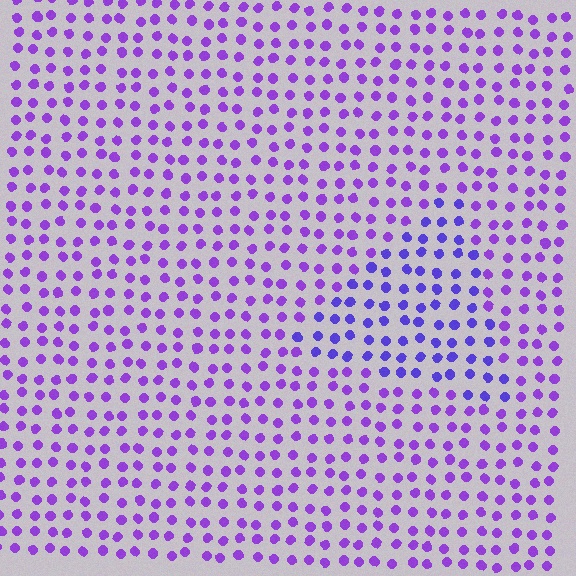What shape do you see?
I see a triangle.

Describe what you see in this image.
The image is filled with small purple elements in a uniform arrangement. A triangle-shaped region is visible where the elements are tinted to a slightly different hue, forming a subtle color boundary.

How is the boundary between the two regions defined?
The boundary is defined purely by a slight shift in hue (about 24 degrees). Spacing, size, and orientation are identical on both sides.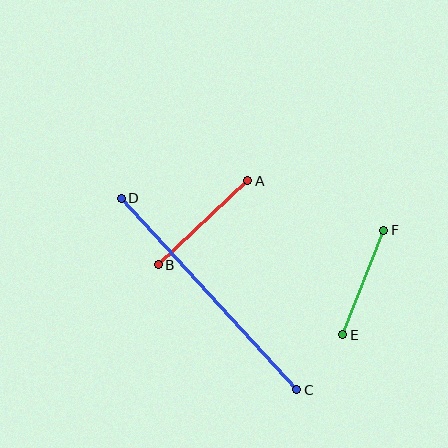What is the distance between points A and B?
The distance is approximately 123 pixels.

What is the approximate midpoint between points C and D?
The midpoint is at approximately (209, 294) pixels.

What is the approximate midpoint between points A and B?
The midpoint is at approximately (203, 223) pixels.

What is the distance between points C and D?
The distance is approximately 260 pixels.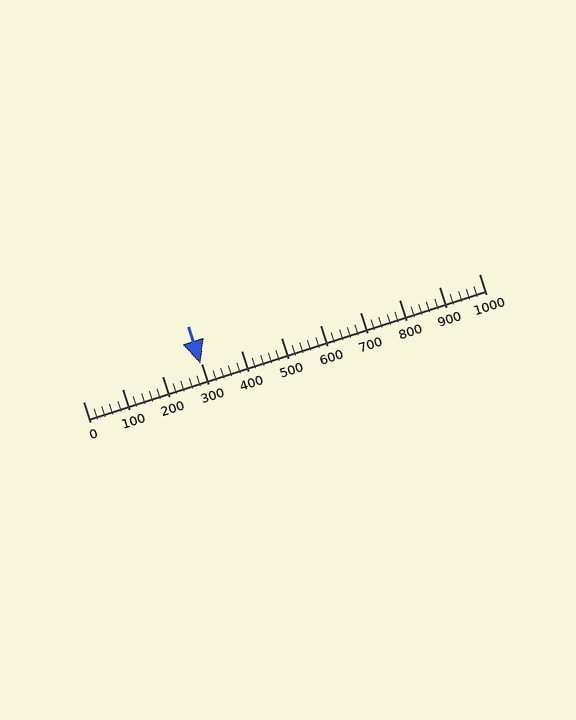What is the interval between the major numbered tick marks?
The major tick marks are spaced 100 units apart.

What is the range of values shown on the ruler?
The ruler shows values from 0 to 1000.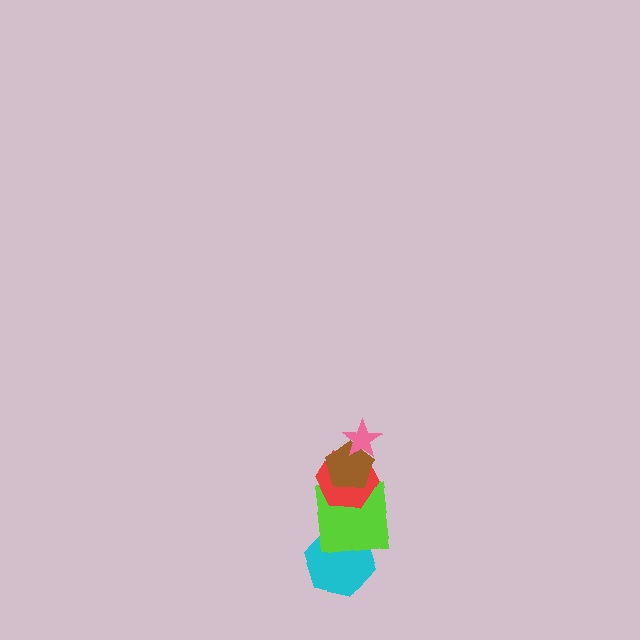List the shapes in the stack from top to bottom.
From top to bottom: the pink star, the brown pentagon, the red hexagon, the lime square, the cyan hexagon.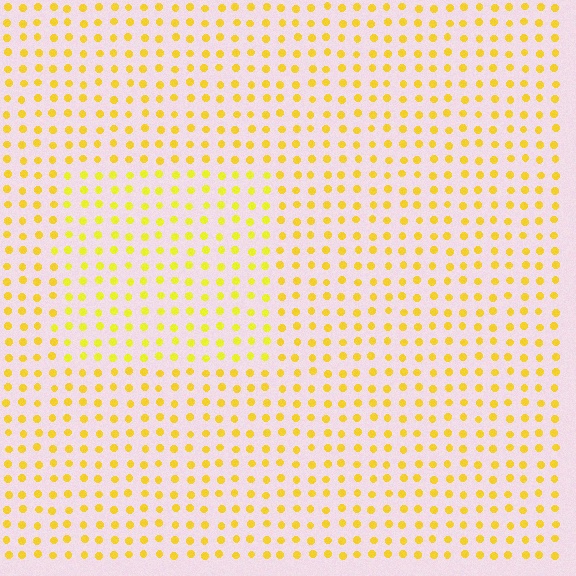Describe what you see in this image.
The image is filled with small yellow elements in a uniform arrangement. A rectangle-shaped region is visible where the elements are tinted to a slightly different hue, forming a subtle color boundary.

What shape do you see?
I see a rectangle.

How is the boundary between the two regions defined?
The boundary is defined purely by a slight shift in hue (about 14 degrees). Spacing, size, and orientation are identical on both sides.